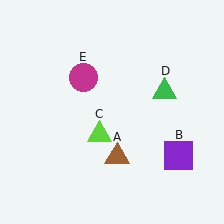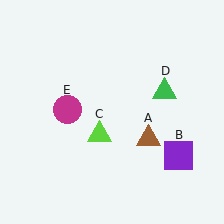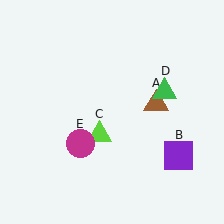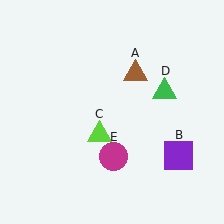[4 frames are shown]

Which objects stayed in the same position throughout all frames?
Purple square (object B) and lime triangle (object C) and green triangle (object D) remained stationary.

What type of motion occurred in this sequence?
The brown triangle (object A), magenta circle (object E) rotated counterclockwise around the center of the scene.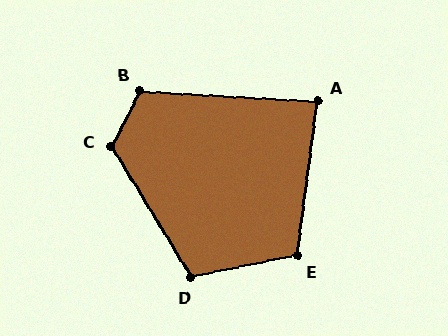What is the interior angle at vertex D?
Approximately 110 degrees (obtuse).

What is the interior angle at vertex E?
Approximately 109 degrees (obtuse).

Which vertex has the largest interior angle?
C, at approximately 122 degrees.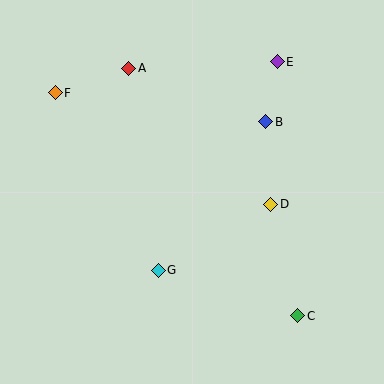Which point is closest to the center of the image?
Point D at (271, 204) is closest to the center.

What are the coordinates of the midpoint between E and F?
The midpoint between E and F is at (166, 77).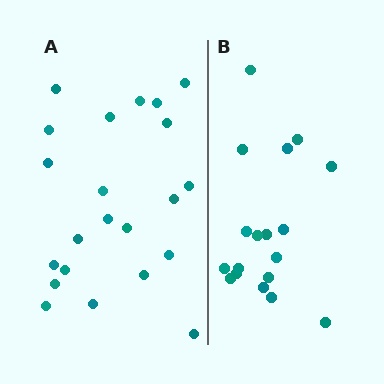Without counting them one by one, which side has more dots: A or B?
Region A (the left region) has more dots.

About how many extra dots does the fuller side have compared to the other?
Region A has about 4 more dots than region B.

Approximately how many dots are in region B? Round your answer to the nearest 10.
About 20 dots. (The exact count is 18, which rounds to 20.)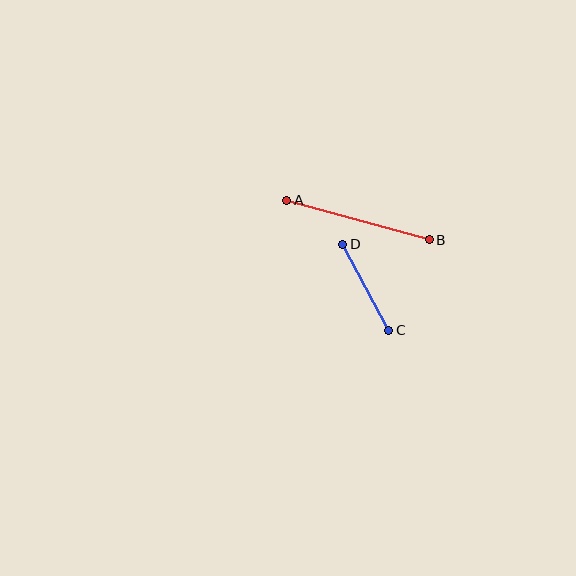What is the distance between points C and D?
The distance is approximately 98 pixels.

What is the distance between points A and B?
The distance is approximately 148 pixels.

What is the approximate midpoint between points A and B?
The midpoint is at approximately (358, 220) pixels.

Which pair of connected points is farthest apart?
Points A and B are farthest apart.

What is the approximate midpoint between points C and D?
The midpoint is at approximately (366, 287) pixels.